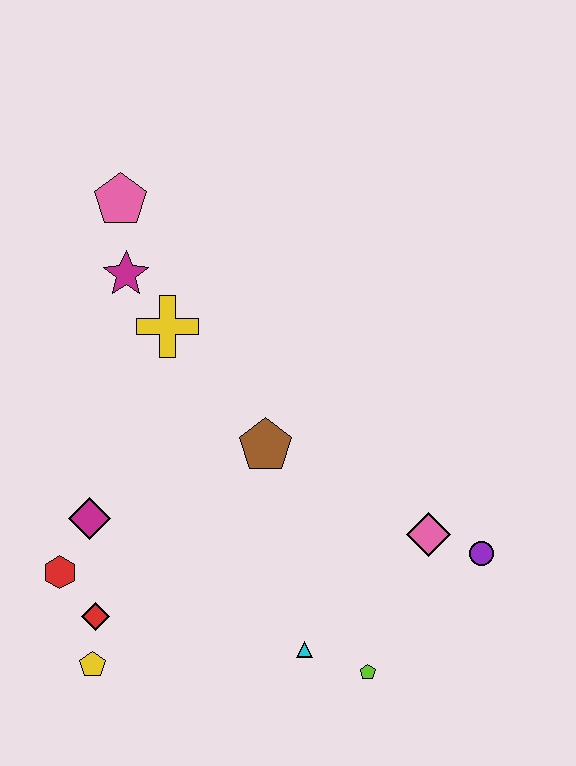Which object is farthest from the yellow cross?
The lime pentagon is farthest from the yellow cross.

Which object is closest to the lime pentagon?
The cyan triangle is closest to the lime pentagon.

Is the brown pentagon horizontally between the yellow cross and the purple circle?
Yes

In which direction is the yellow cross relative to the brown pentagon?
The yellow cross is above the brown pentagon.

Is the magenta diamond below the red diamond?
No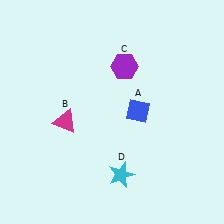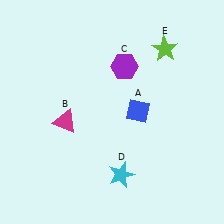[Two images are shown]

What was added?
A lime star (E) was added in Image 2.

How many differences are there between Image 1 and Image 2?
There is 1 difference between the two images.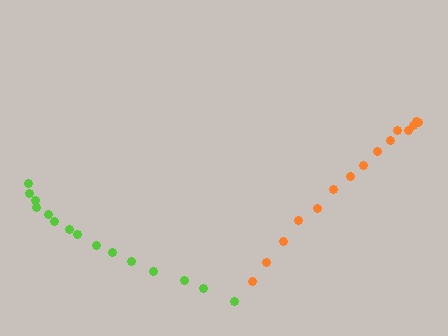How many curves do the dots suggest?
There are 2 distinct paths.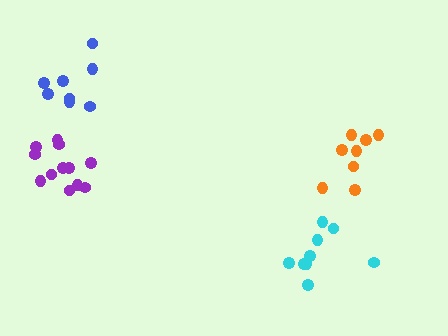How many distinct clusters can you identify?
There are 4 distinct clusters.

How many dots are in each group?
Group 1: 12 dots, Group 2: 8 dots, Group 3: 9 dots, Group 4: 8 dots (37 total).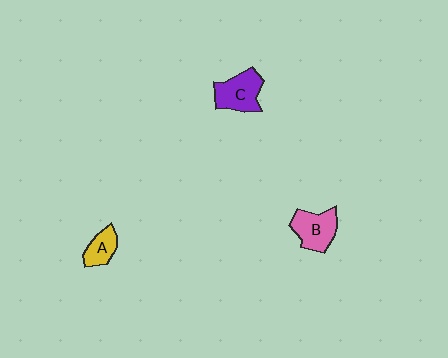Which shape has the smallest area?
Shape A (yellow).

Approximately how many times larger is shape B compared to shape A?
Approximately 1.6 times.